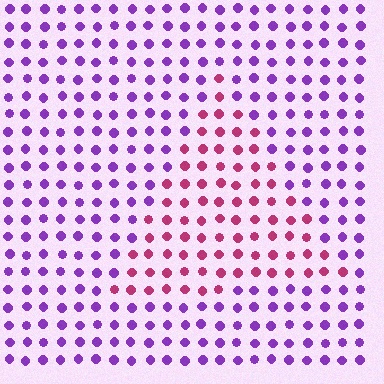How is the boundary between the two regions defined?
The boundary is defined purely by a slight shift in hue (about 54 degrees). Spacing, size, and orientation are identical on both sides.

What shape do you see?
I see a triangle.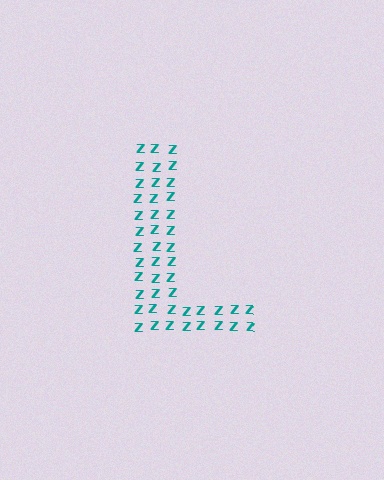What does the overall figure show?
The overall figure shows the letter L.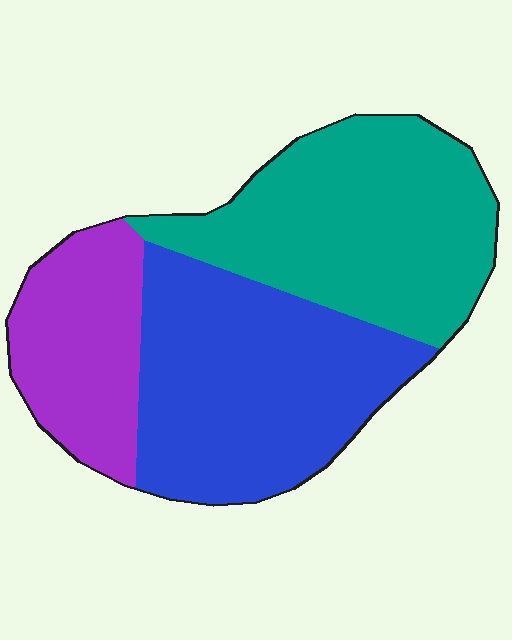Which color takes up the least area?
Purple, at roughly 20%.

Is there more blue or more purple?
Blue.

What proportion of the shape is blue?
Blue covers roughly 40% of the shape.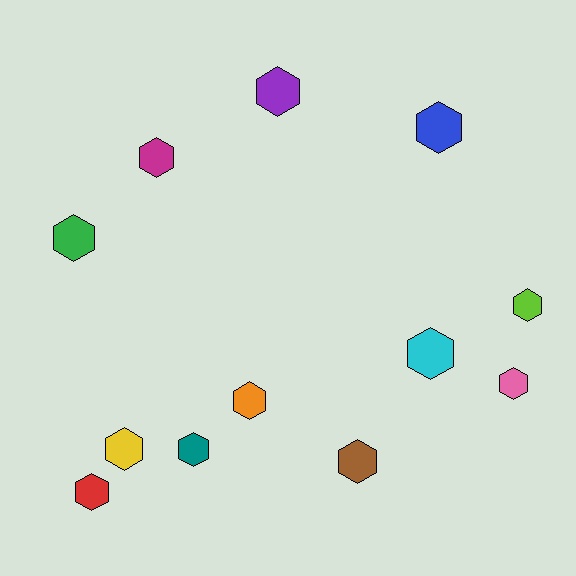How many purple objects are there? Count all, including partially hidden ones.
There is 1 purple object.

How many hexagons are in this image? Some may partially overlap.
There are 12 hexagons.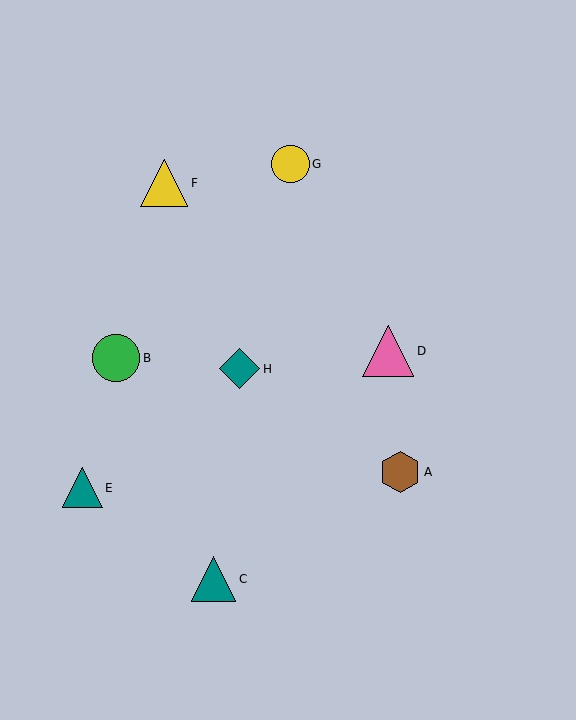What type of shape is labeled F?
Shape F is a yellow triangle.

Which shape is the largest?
The pink triangle (labeled D) is the largest.